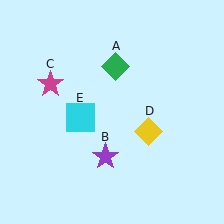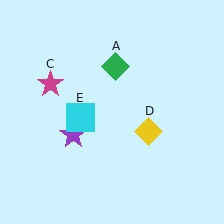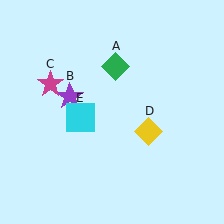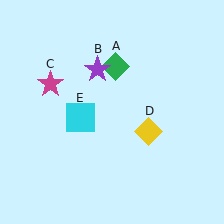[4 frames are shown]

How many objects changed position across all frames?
1 object changed position: purple star (object B).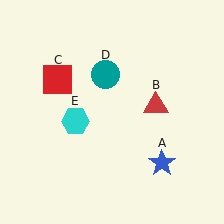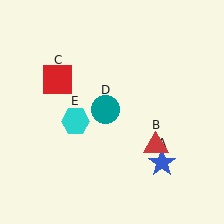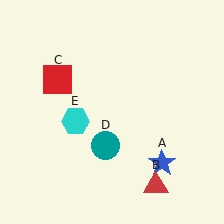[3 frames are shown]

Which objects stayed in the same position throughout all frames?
Blue star (object A) and red square (object C) and cyan hexagon (object E) remained stationary.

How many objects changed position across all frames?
2 objects changed position: red triangle (object B), teal circle (object D).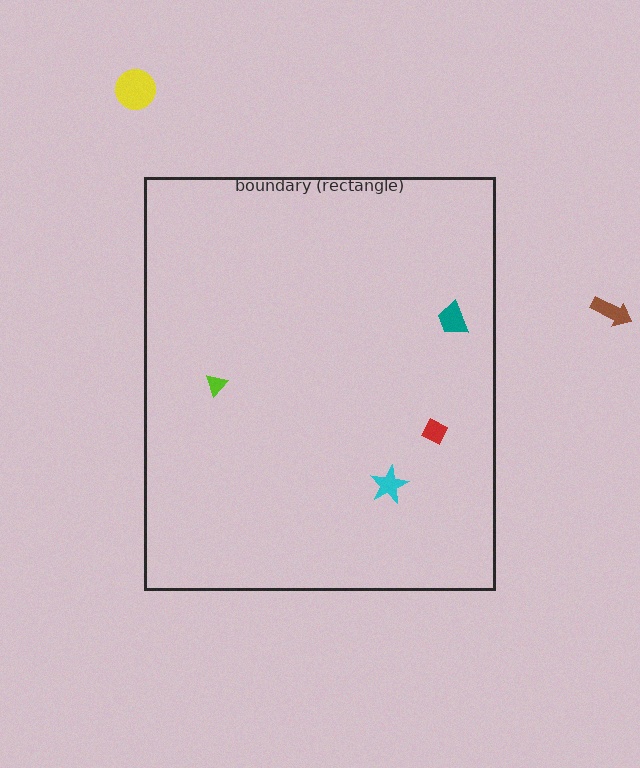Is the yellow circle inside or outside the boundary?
Outside.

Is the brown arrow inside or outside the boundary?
Outside.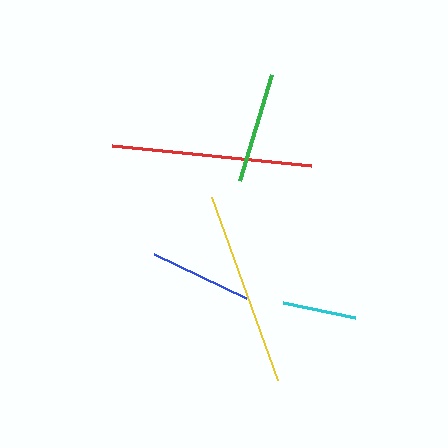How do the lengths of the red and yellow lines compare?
The red and yellow lines are approximately the same length.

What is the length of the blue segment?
The blue segment is approximately 102 pixels long.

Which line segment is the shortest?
The cyan line is the shortest at approximately 73 pixels.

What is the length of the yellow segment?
The yellow segment is approximately 195 pixels long.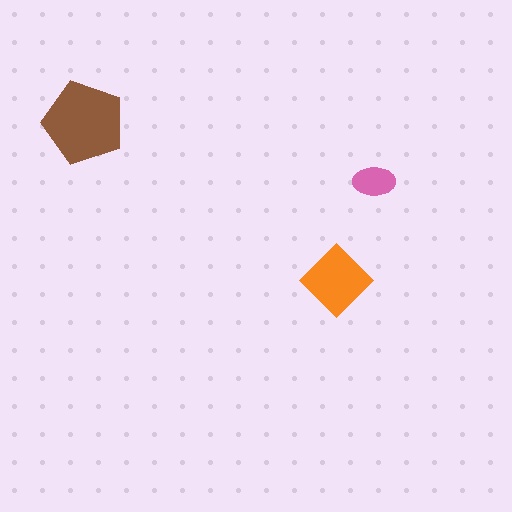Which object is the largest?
The brown pentagon.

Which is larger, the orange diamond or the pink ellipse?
The orange diamond.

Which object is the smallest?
The pink ellipse.